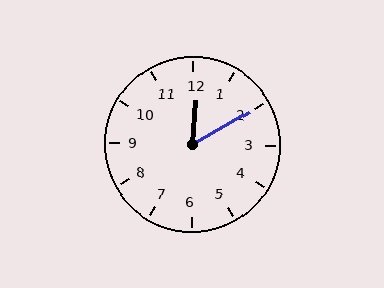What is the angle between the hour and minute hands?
Approximately 55 degrees.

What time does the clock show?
12:10.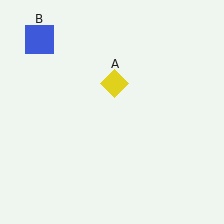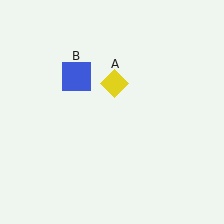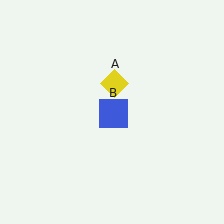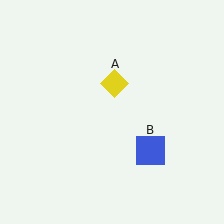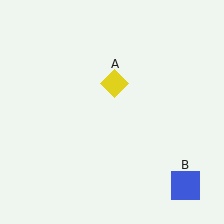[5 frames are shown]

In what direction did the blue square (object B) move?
The blue square (object B) moved down and to the right.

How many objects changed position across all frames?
1 object changed position: blue square (object B).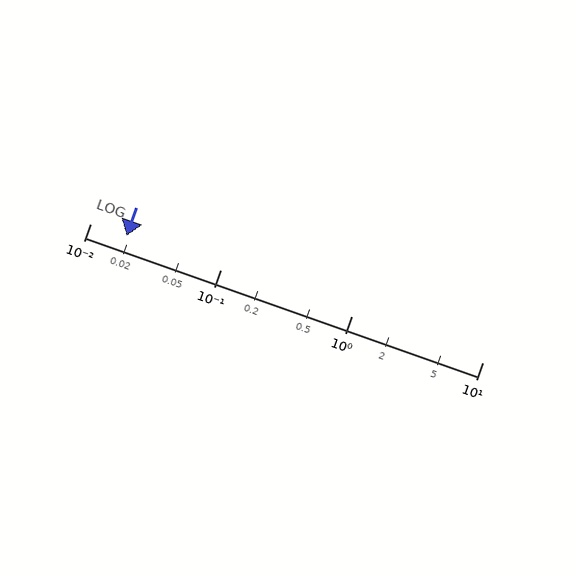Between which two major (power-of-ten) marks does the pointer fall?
The pointer is between 0.01 and 0.1.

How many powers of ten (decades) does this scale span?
The scale spans 3 decades, from 0.01 to 10.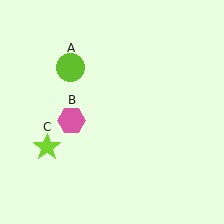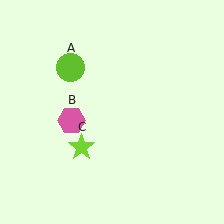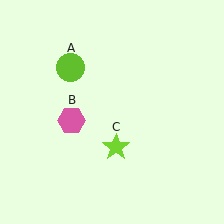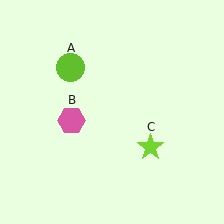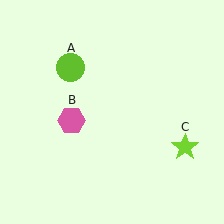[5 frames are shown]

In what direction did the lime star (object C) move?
The lime star (object C) moved right.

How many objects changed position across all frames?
1 object changed position: lime star (object C).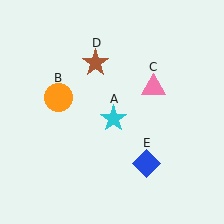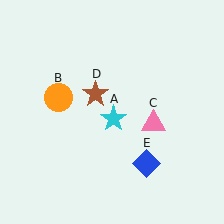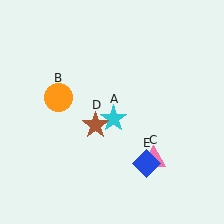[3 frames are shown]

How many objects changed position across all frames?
2 objects changed position: pink triangle (object C), brown star (object D).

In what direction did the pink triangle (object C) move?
The pink triangle (object C) moved down.